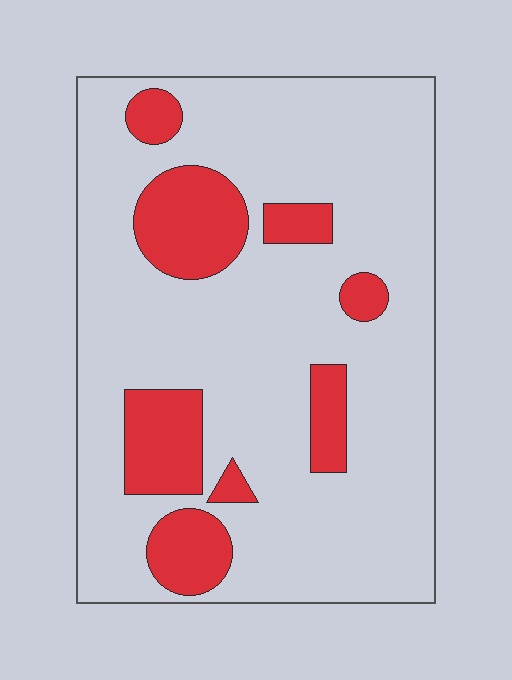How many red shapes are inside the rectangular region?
8.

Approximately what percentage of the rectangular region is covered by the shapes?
Approximately 20%.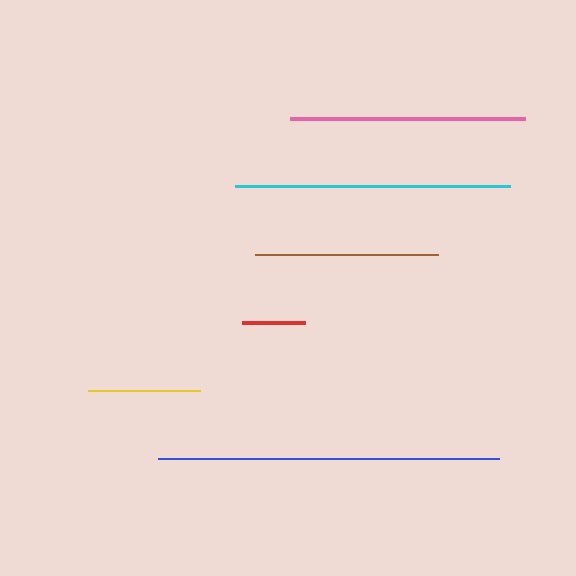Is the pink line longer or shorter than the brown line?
The pink line is longer than the brown line.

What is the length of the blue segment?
The blue segment is approximately 341 pixels long.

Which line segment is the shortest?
The red line is the shortest at approximately 64 pixels.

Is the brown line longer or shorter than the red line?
The brown line is longer than the red line.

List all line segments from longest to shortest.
From longest to shortest: blue, cyan, pink, brown, yellow, red.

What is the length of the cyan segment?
The cyan segment is approximately 275 pixels long.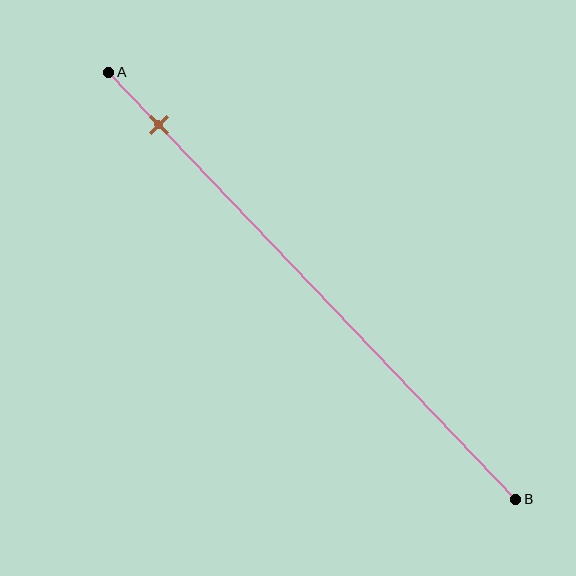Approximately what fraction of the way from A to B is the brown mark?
The brown mark is approximately 10% of the way from A to B.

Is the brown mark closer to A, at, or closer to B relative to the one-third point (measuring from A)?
The brown mark is closer to point A than the one-third point of segment AB.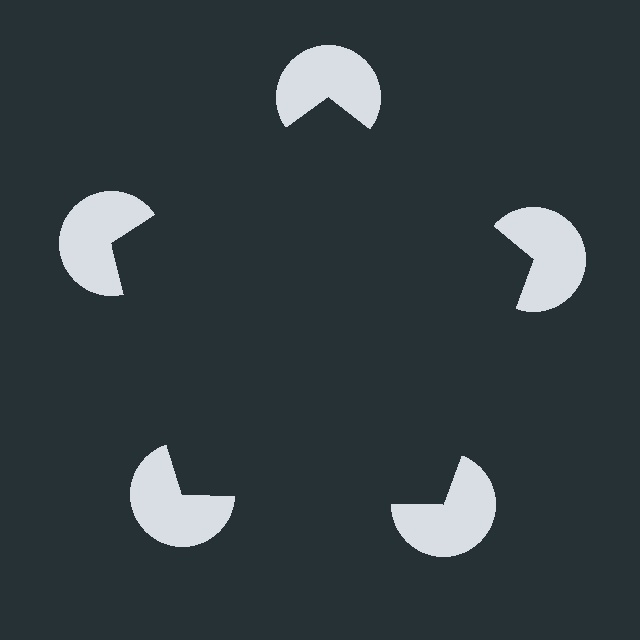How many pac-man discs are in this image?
There are 5 — one at each vertex of the illusory pentagon.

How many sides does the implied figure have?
5 sides.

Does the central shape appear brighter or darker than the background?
It typically appears slightly darker than the background, even though no actual brightness change is drawn.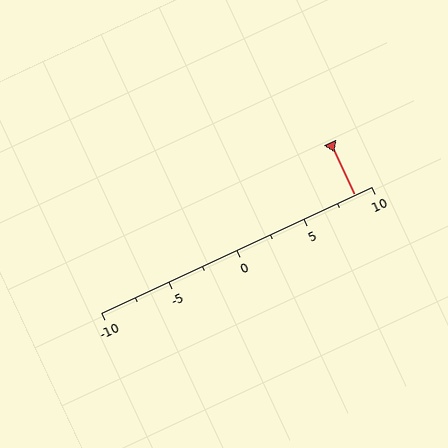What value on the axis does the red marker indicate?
The marker indicates approximately 8.8.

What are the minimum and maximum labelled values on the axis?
The axis runs from -10 to 10.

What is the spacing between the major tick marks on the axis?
The major ticks are spaced 5 apart.